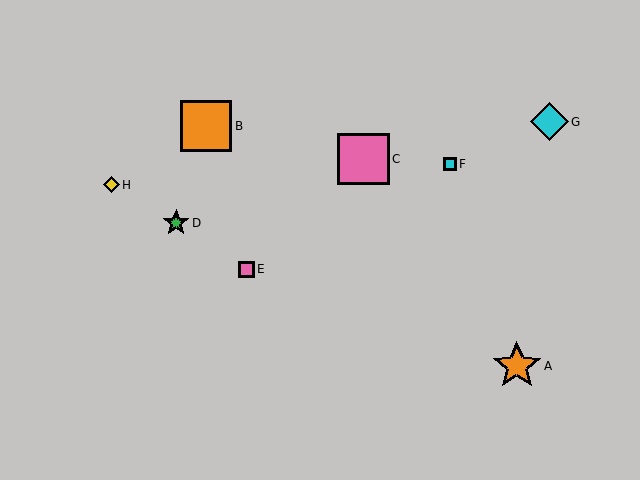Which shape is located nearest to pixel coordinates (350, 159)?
The pink square (labeled C) at (363, 159) is nearest to that location.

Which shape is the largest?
The pink square (labeled C) is the largest.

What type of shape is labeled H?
Shape H is a yellow diamond.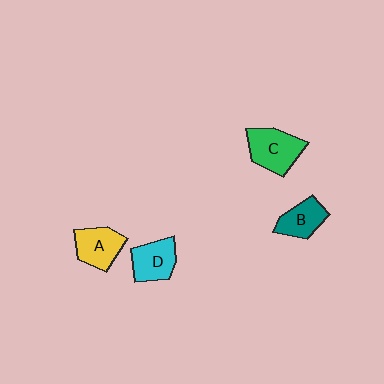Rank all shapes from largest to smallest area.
From largest to smallest: C (green), A (yellow), D (cyan), B (teal).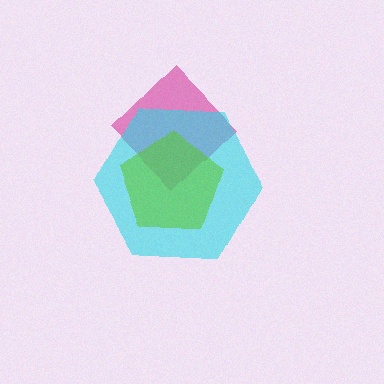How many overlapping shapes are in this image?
There are 3 overlapping shapes in the image.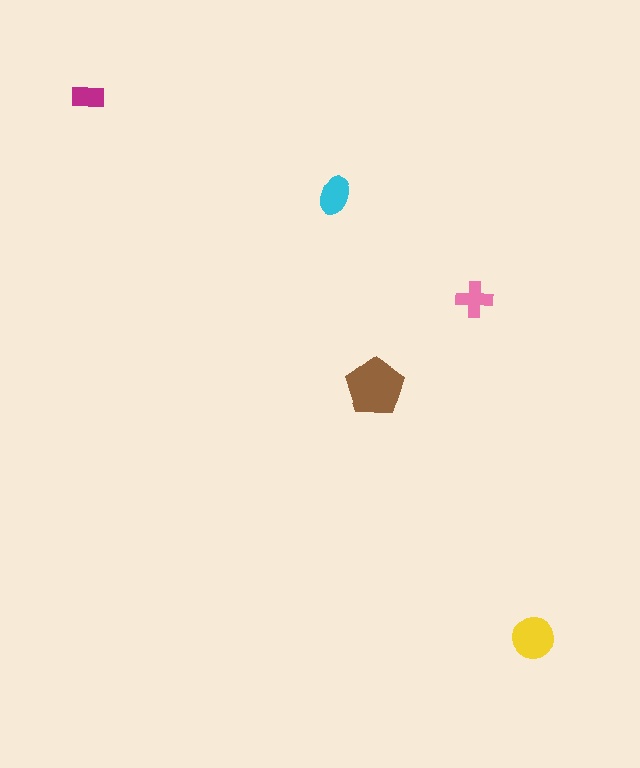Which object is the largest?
The brown pentagon.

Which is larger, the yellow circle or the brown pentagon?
The brown pentagon.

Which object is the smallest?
The magenta rectangle.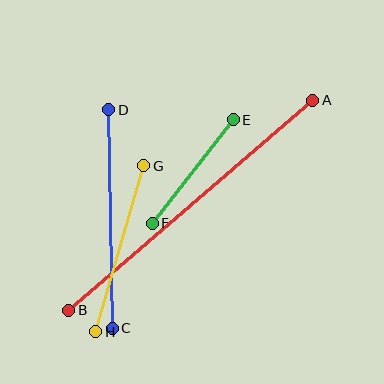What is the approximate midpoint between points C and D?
The midpoint is at approximately (111, 219) pixels.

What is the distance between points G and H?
The distance is approximately 173 pixels.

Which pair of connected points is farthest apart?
Points A and B are farthest apart.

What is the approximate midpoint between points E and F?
The midpoint is at approximately (193, 171) pixels.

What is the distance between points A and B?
The distance is approximately 322 pixels.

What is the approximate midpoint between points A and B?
The midpoint is at approximately (191, 205) pixels.